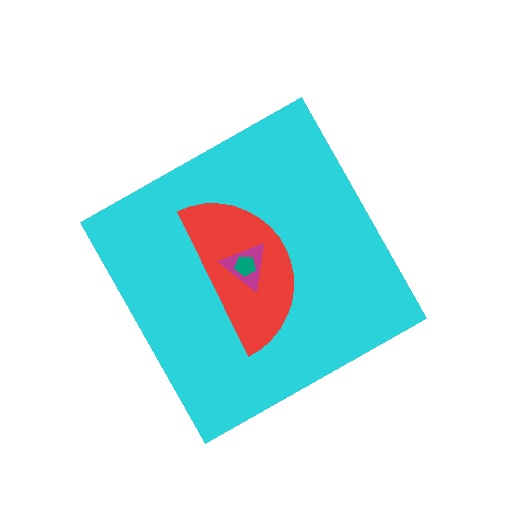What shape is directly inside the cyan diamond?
The red semicircle.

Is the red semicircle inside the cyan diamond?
Yes.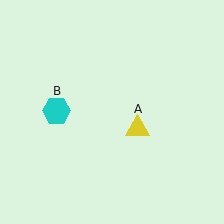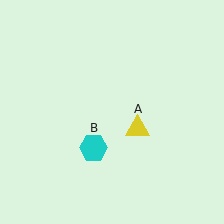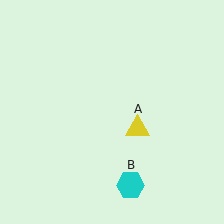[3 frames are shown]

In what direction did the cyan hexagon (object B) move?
The cyan hexagon (object B) moved down and to the right.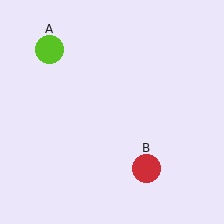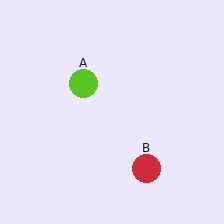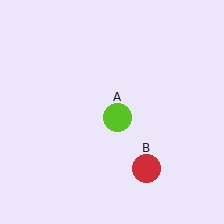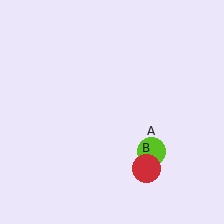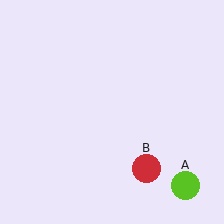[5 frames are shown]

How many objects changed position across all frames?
1 object changed position: lime circle (object A).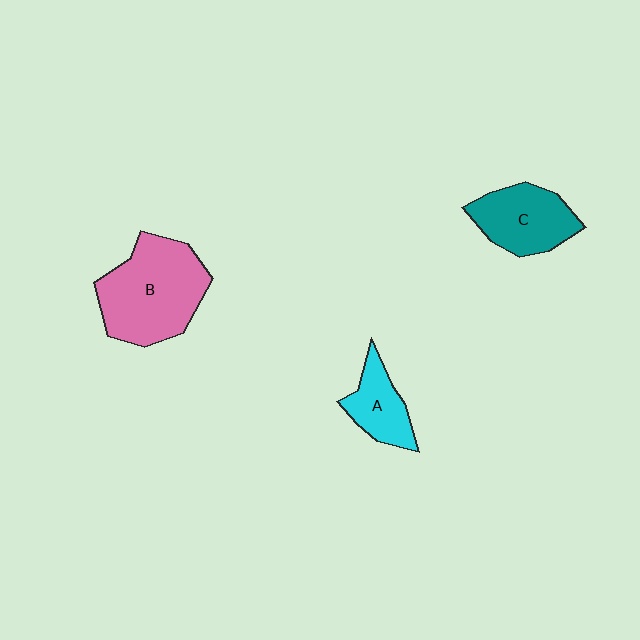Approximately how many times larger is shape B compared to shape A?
Approximately 2.3 times.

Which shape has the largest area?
Shape B (pink).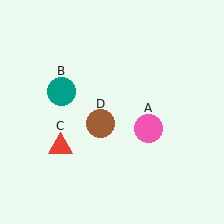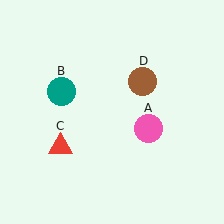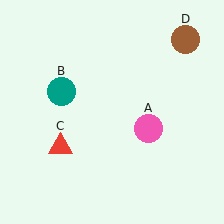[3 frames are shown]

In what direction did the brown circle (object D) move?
The brown circle (object D) moved up and to the right.